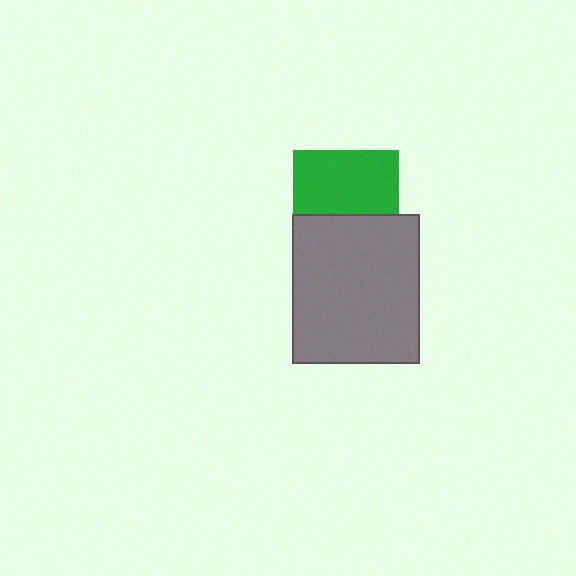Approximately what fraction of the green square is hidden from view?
Roughly 40% of the green square is hidden behind the gray rectangle.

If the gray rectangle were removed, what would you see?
You would see the complete green square.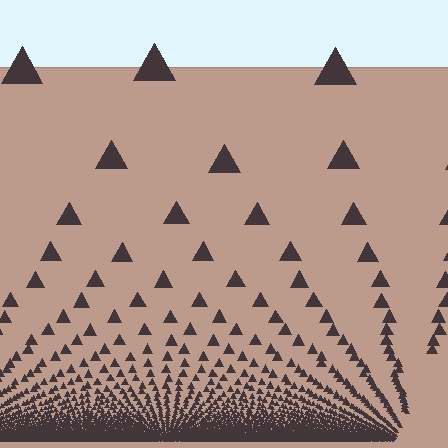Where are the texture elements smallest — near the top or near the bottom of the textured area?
Near the bottom.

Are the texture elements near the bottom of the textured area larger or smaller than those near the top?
Smaller. The gradient is inverted — elements near the bottom are smaller and denser.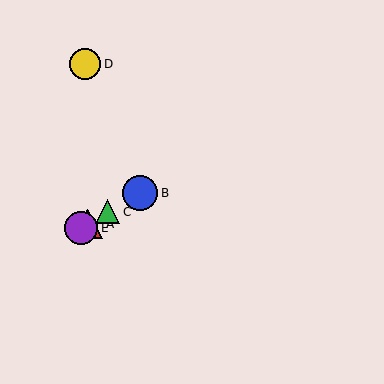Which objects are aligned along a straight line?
Objects A, B, C, E are aligned along a straight line.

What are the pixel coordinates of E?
Object E is at (81, 228).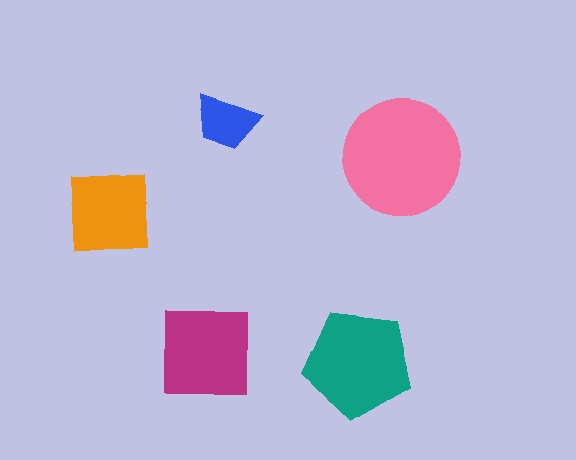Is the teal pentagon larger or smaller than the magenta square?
Larger.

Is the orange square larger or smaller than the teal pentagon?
Smaller.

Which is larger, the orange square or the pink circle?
The pink circle.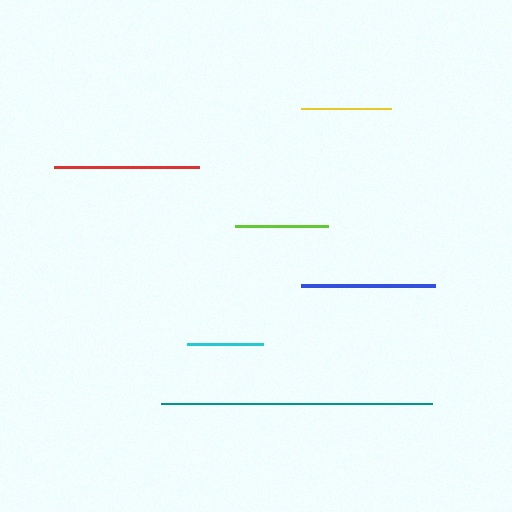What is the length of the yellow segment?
The yellow segment is approximately 91 pixels long.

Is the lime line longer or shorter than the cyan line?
The lime line is longer than the cyan line.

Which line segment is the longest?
The teal line is the longest at approximately 271 pixels.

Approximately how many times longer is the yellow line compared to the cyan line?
The yellow line is approximately 1.2 times the length of the cyan line.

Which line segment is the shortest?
The cyan line is the shortest at approximately 76 pixels.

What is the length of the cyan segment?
The cyan segment is approximately 76 pixels long.